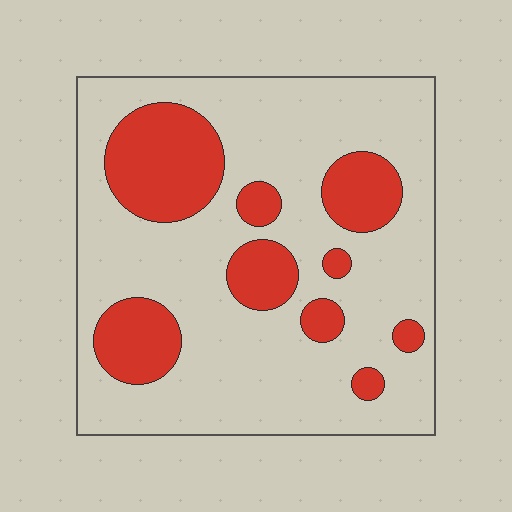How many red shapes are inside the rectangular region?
9.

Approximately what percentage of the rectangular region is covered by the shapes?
Approximately 25%.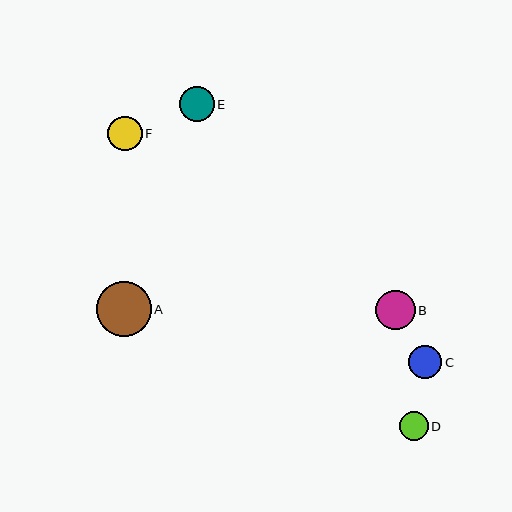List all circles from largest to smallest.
From largest to smallest: A, B, E, F, C, D.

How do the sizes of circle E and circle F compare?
Circle E and circle F are approximately the same size.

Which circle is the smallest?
Circle D is the smallest with a size of approximately 29 pixels.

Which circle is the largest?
Circle A is the largest with a size of approximately 55 pixels.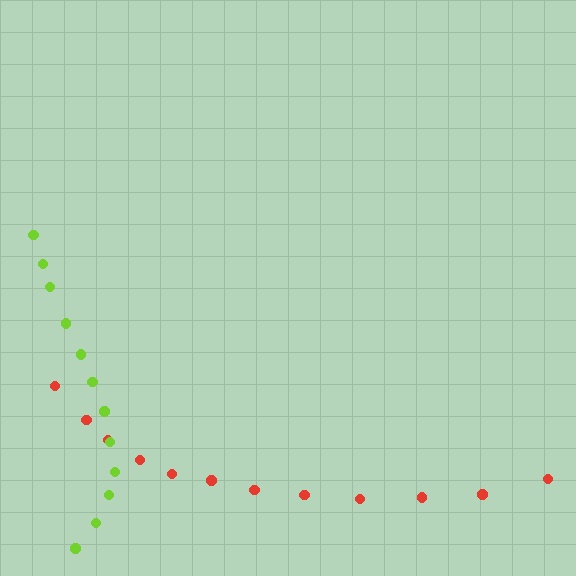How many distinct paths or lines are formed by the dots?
There are 2 distinct paths.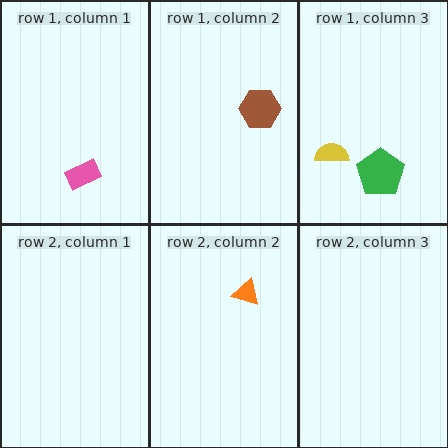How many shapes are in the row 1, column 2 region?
1.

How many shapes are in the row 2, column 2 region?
1.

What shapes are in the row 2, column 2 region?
The orange triangle.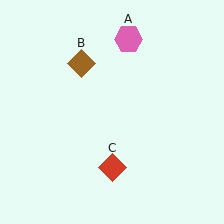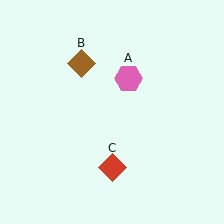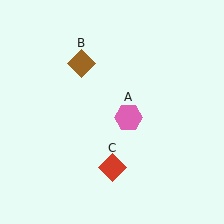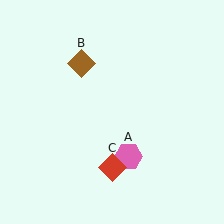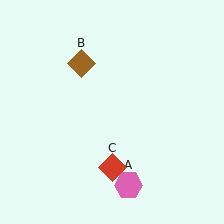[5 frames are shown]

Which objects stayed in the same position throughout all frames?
Brown diamond (object B) and red diamond (object C) remained stationary.